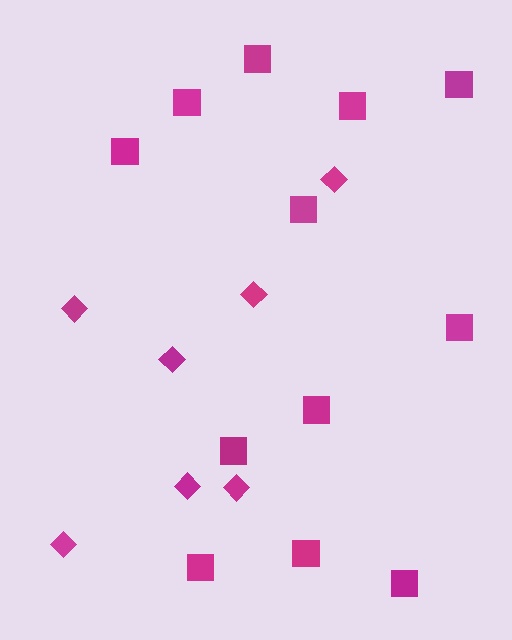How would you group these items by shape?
There are 2 groups: one group of diamonds (7) and one group of squares (12).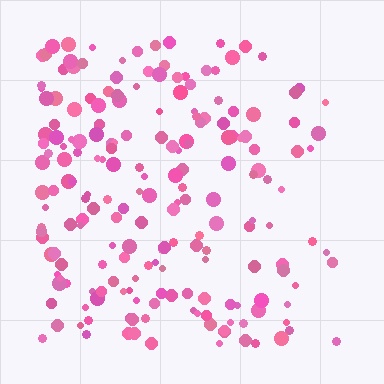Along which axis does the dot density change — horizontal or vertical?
Horizontal.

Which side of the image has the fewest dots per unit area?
The right.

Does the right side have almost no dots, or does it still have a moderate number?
Still a moderate number, just noticeably fewer than the left.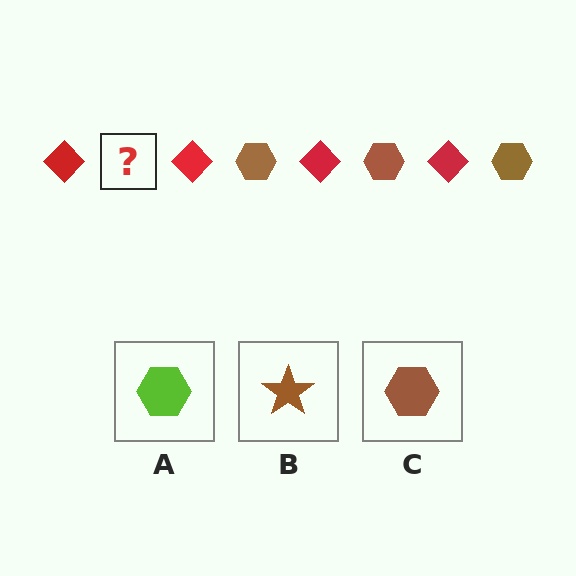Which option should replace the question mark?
Option C.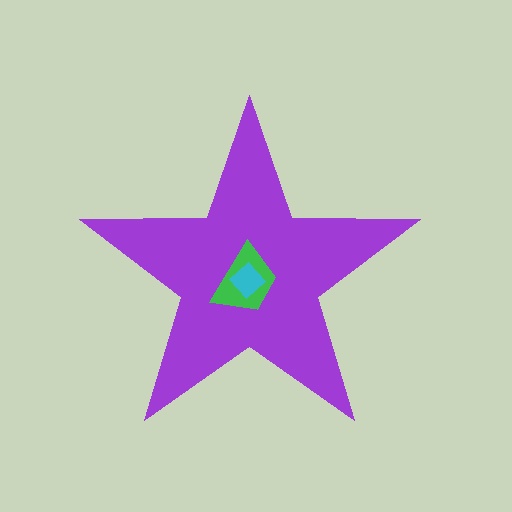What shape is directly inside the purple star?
The green trapezoid.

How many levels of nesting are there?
3.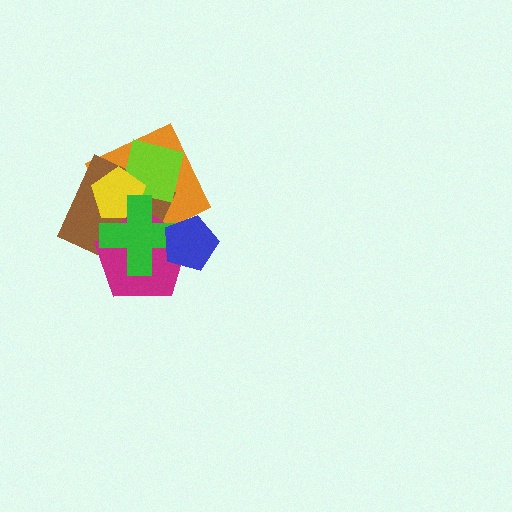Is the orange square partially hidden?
Yes, it is partially covered by another shape.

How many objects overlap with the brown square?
5 objects overlap with the brown square.